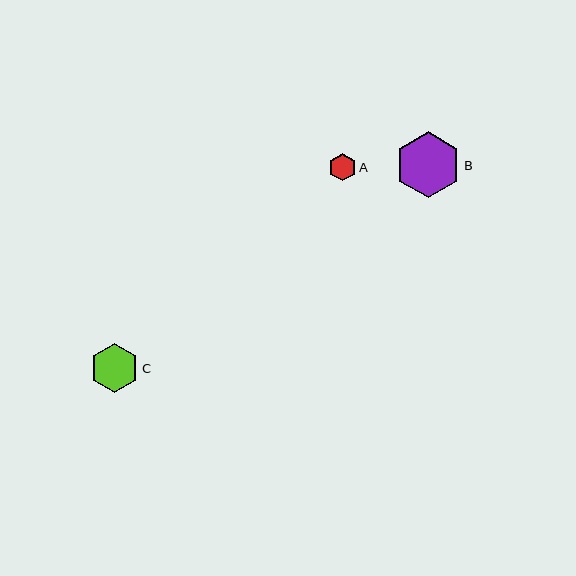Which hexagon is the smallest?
Hexagon A is the smallest with a size of approximately 27 pixels.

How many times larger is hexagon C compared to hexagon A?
Hexagon C is approximately 1.8 times the size of hexagon A.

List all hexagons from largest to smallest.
From largest to smallest: B, C, A.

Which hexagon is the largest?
Hexagon B is the largest with a size of approximately 66 pixels.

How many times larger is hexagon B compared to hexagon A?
Hexagon B is approximately 2.4 times the size of hexagon A.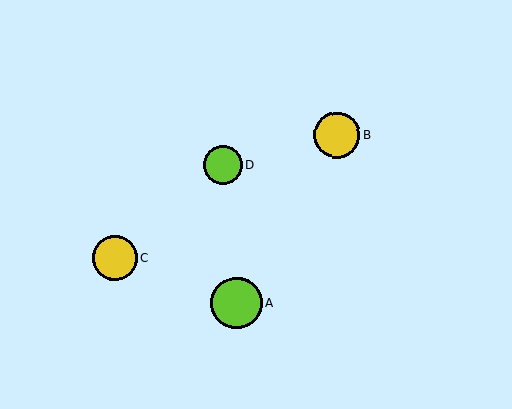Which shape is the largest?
The lime circle (labeled A) is the largest.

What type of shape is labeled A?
Shape A is a lime circle.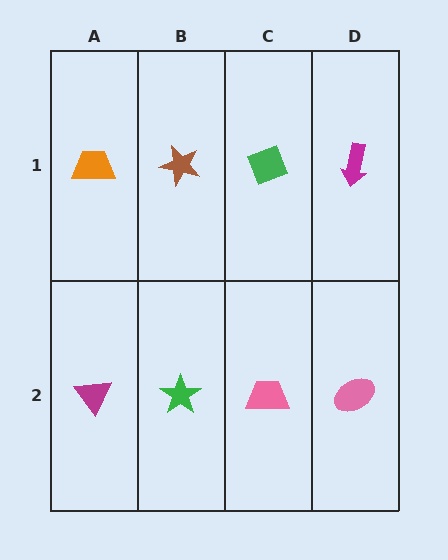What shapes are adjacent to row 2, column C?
A green diamond (row 1, column C), a green star (row 2, column B), a pink ellipse (row 2, column D).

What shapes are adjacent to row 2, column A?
An orange trapezoid (row 1, column A), a green star (row 2, column B).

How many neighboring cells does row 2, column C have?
3.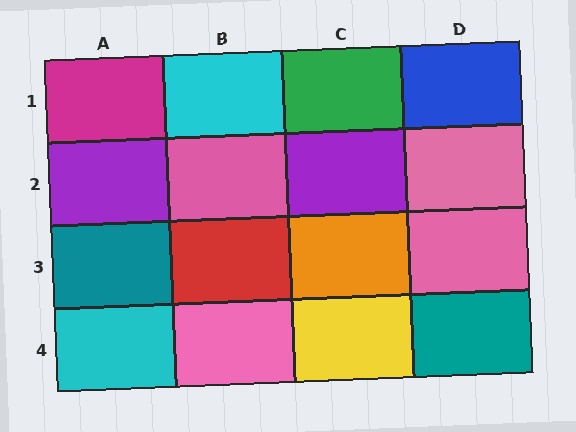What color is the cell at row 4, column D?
Teal.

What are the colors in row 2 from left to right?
Purple, pink, purple, pink.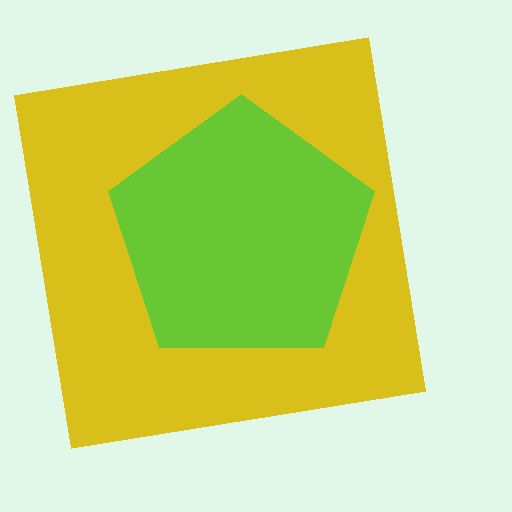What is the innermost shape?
The lime pentagon.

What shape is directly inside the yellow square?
The lime pentagon.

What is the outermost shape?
The yellow square.